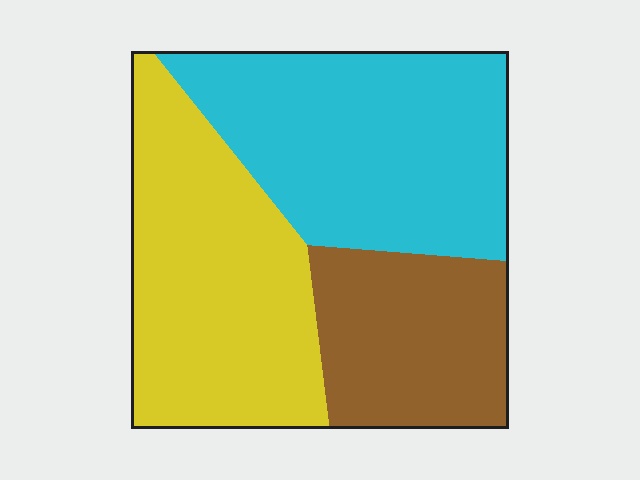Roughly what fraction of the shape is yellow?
Yellow takes up about three eighths (3/8) of the shape.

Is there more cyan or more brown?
Cyan.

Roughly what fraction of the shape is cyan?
Cyan takes up about two fifths (2/5) of the shape.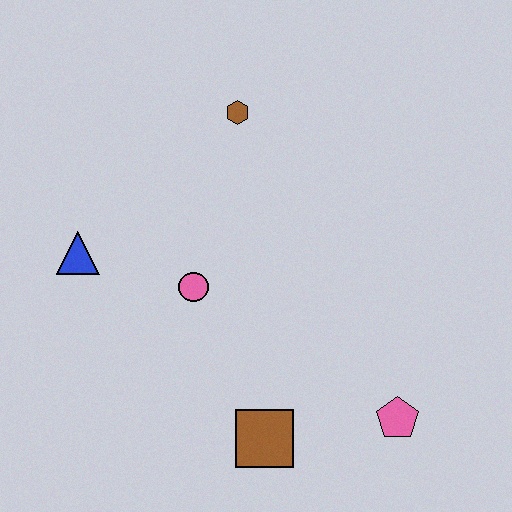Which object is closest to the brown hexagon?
The pink circle is closest to the brown hexagon.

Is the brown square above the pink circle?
No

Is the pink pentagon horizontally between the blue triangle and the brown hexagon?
No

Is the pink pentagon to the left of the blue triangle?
No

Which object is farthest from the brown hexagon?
The pink pentagon is farthest from the brown hexagon.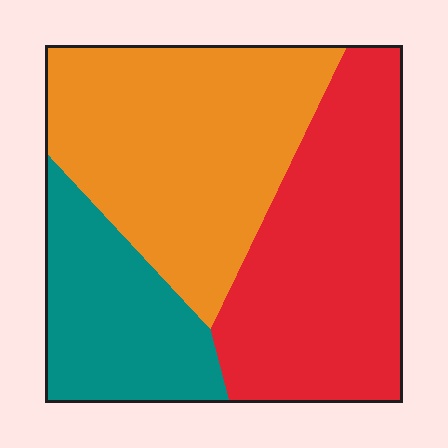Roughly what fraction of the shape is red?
Red covers about 40% of the shape.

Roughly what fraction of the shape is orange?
Orange covers roughly 40% of the shape.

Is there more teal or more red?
Red.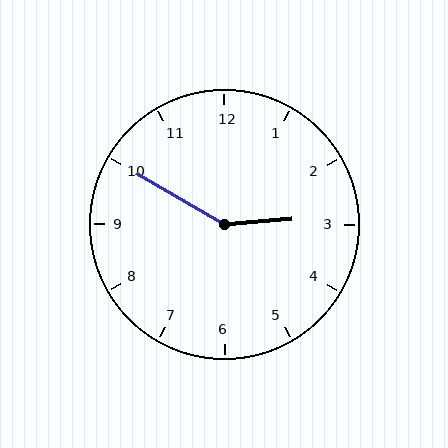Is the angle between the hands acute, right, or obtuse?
It is obtuse.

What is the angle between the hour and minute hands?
Approximately 145 degrees.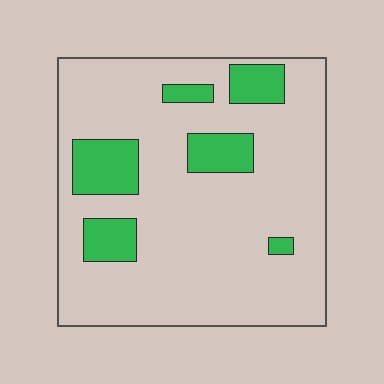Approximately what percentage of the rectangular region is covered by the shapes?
Approximately 15%.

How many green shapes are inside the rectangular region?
6.